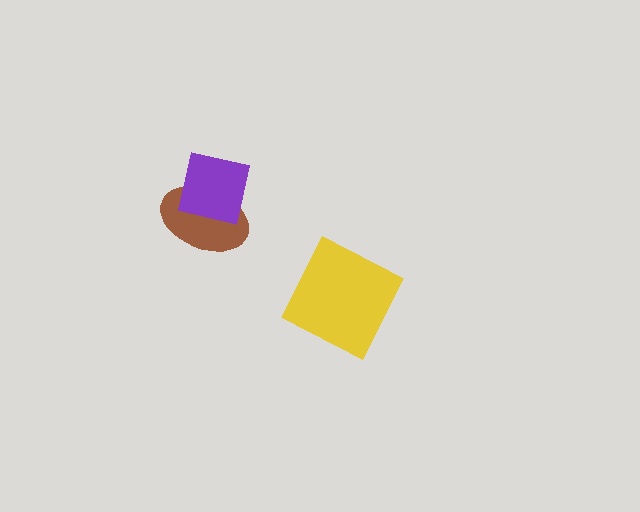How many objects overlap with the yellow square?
0 objects overlap with the yellow square.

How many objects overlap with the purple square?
1 object overlaps with the purple square.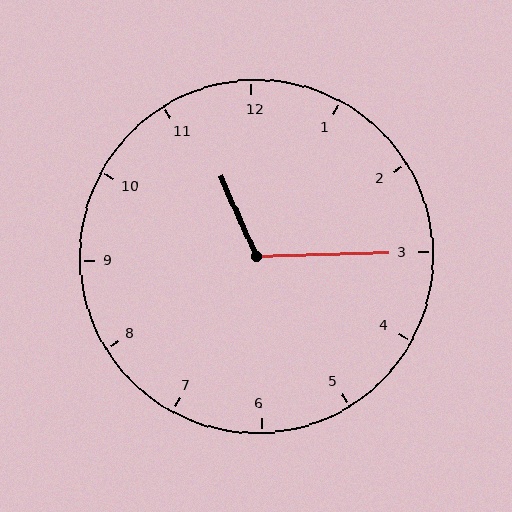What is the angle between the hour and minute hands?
Approximately 112 degrees.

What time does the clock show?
11:15.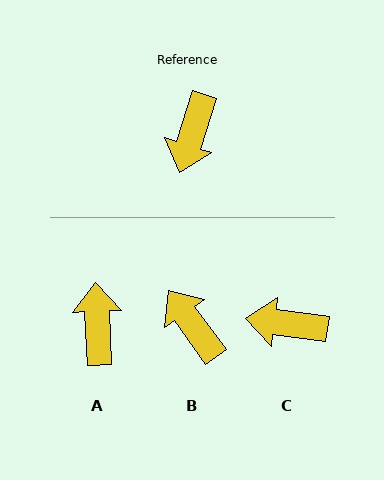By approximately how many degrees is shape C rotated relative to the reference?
Approximately 80 degrees clockwise.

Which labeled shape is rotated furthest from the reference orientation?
A, about 160 degrees away.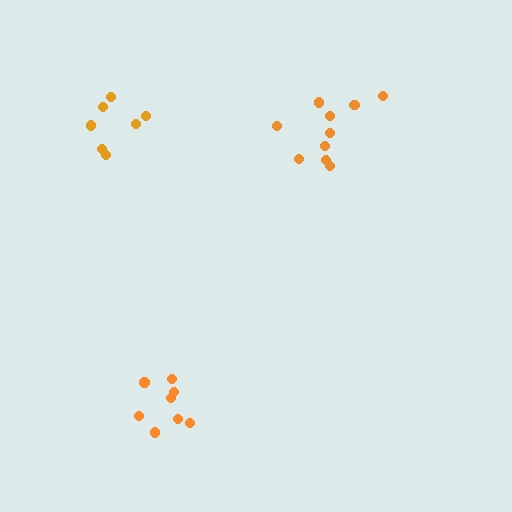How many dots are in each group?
Group 1: 8 dots, Group 2: 7 dots, Group 3: 10 dots (25 total).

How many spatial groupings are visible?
There are 3 spatial groupings.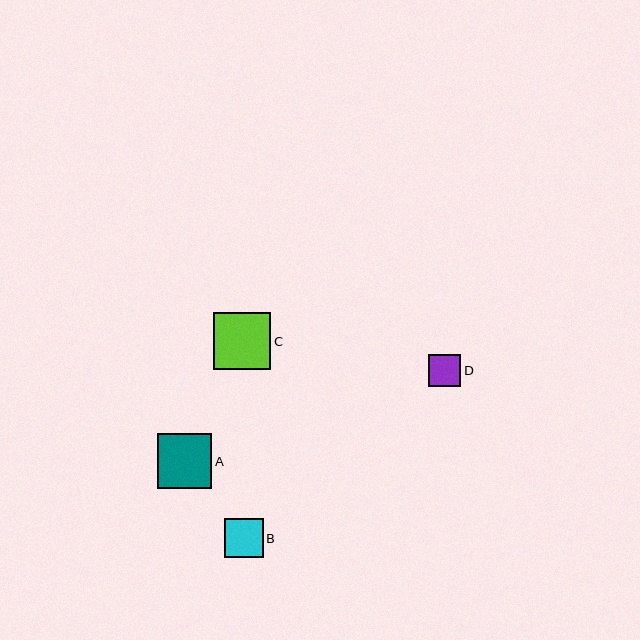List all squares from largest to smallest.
From largest to smallest: C, A, B, D.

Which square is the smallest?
Square D is the smallest with a size of approximately 32 pixels.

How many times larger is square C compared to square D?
Square C is approximately 1.8 times the size of square D.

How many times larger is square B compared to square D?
Square B is approximately 1.2 times the size of square D.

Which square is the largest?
Square C is the largest with a size of approximately 57 pixels.